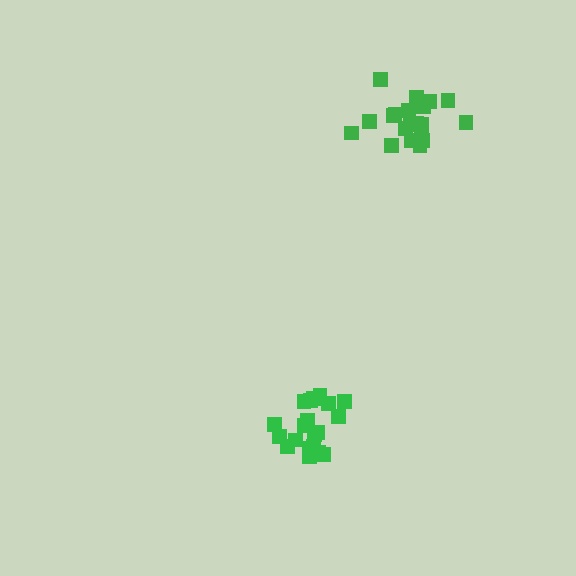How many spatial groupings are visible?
There are 2 spatial groupings.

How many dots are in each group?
Group 1: 20 dots, Group 2: 20 dots (40 total).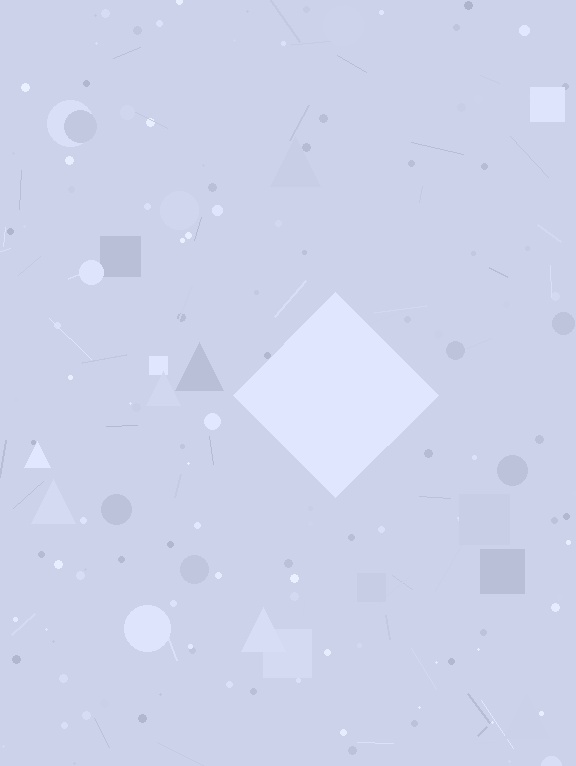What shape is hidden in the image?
A diamond is hidden in the image.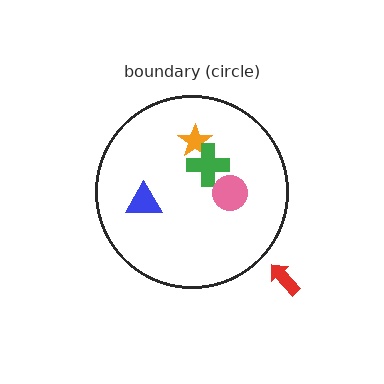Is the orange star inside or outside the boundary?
Inside.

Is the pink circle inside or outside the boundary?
Inside.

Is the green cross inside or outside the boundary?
Inside.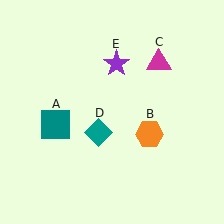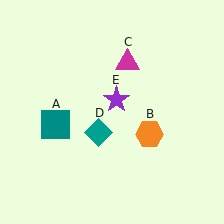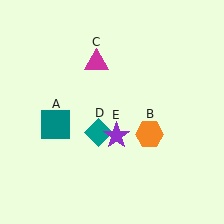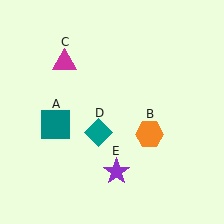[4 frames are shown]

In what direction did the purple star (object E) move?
The purple star (object E) moved down.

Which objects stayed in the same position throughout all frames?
Teal square (object A) and orange hexagon (object B) and teal diamond (object D) remained stationary.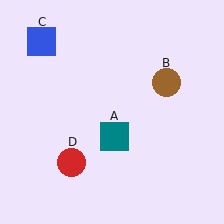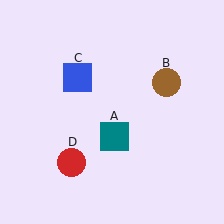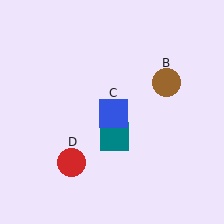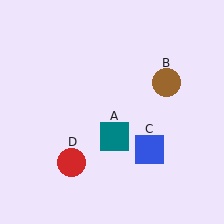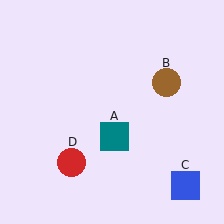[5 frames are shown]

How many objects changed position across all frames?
1 object changed position: blue square (object C).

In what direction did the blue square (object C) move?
The blue square (object C) moved down and to the right.